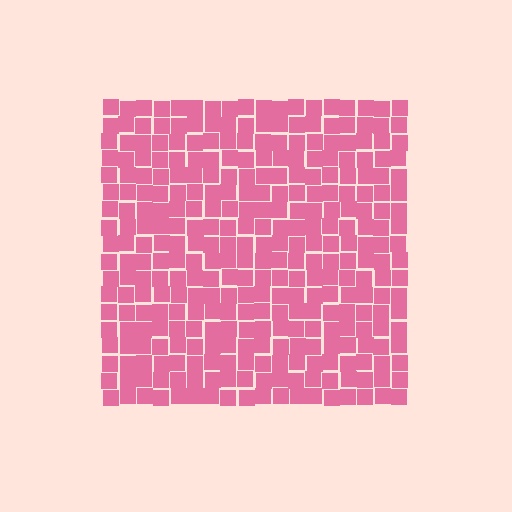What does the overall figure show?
The overall figure shows a square.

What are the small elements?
The small elements are squares.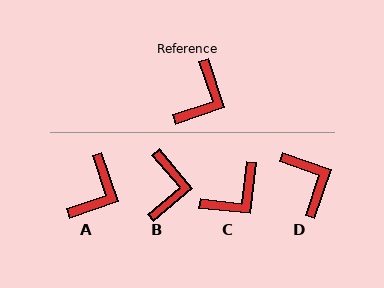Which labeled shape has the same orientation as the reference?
A.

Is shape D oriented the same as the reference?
No, it is off by about 52 degrees.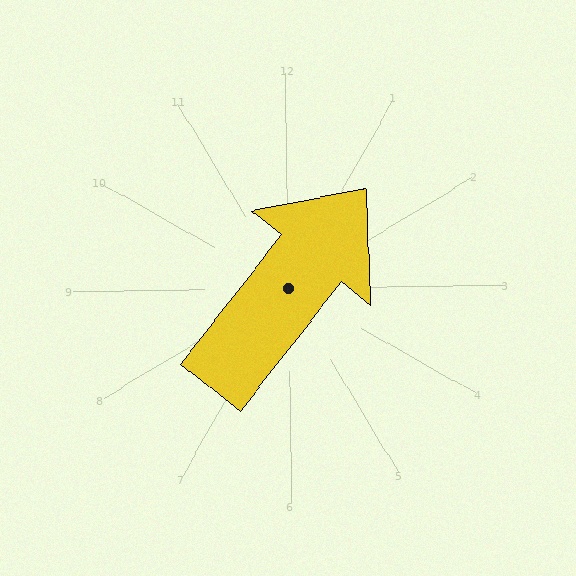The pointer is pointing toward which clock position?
Roughly 1 o'clock.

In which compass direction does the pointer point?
Northeast.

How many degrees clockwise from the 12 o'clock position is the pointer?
Approximately 39 degrees.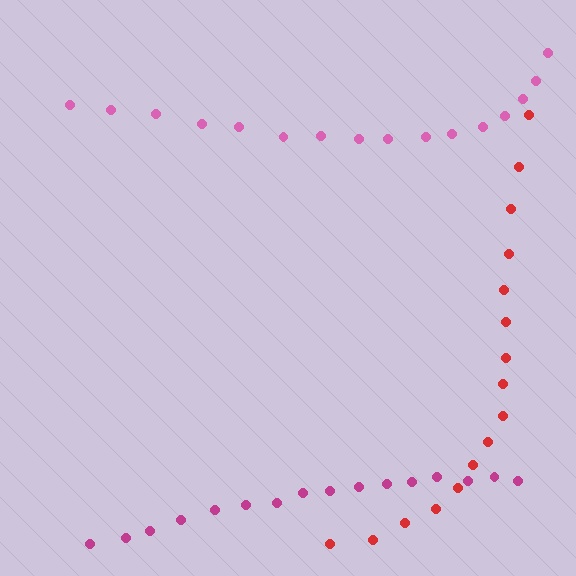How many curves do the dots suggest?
There are 3 distinct paths.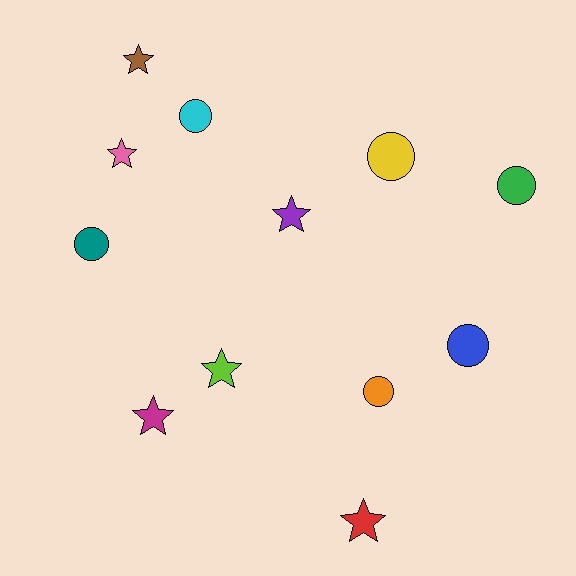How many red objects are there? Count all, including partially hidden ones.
There is 1 red object.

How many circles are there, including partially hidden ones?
There are 6 circles.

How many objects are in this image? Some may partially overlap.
There are 12 objects.